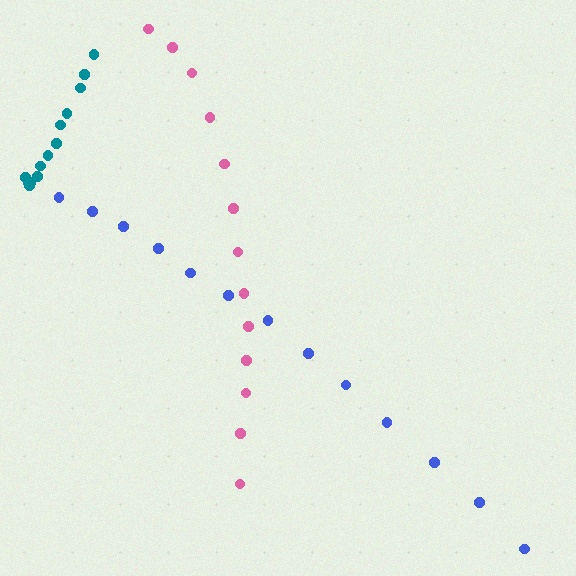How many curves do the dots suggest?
There are 3 distinct paths.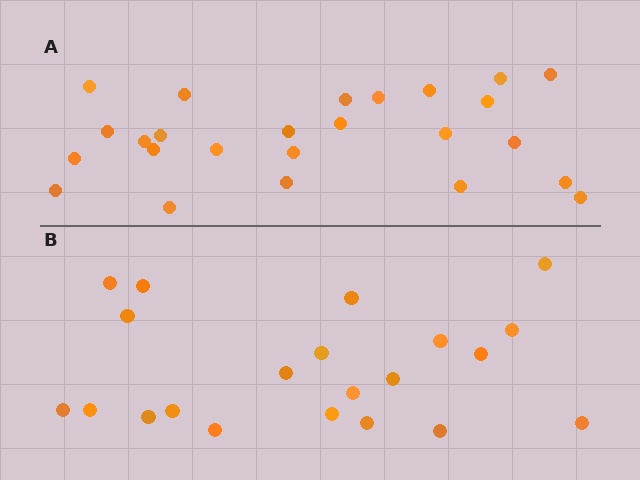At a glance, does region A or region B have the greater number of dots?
Region A (the top region) has more dots.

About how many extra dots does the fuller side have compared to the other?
Region A has about 4 more dots than region B.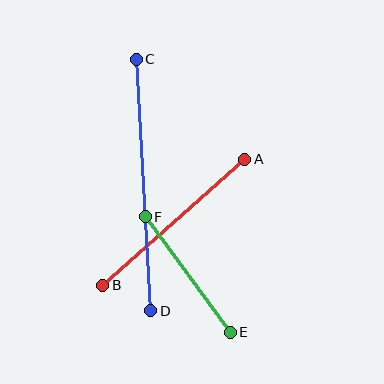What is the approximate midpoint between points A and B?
The midpoint is at approximately (174, 222) pixels.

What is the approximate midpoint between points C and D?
The midpoint is at approximately (143, 185) pixels.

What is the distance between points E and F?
The distance is approximately 143 pixels.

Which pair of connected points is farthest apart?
Points C and D are farthest apart.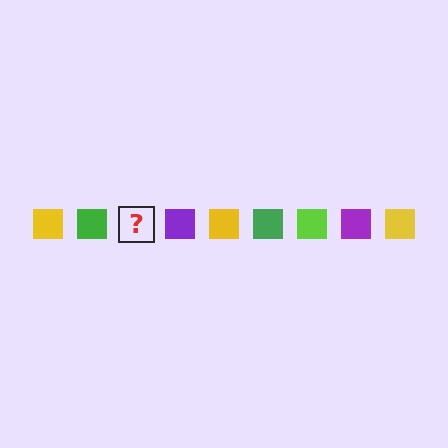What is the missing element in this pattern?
The missing element is a lime square.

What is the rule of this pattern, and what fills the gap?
The rule is that the pattern cycles through yellow, green, lime, purple squares. The gap should be filled with a lime square.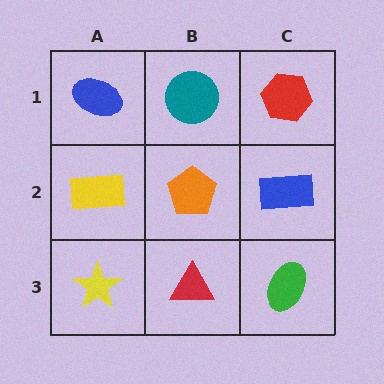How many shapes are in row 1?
3 shapes.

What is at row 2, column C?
A blue rectangle.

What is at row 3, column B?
A red triangle.